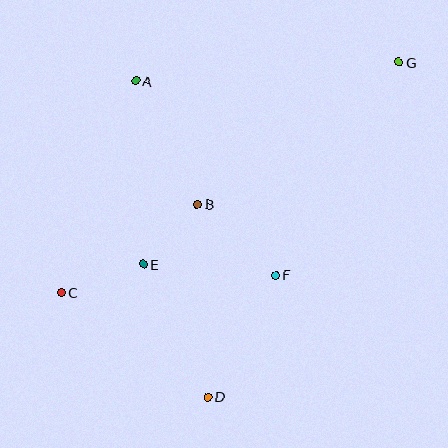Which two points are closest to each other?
Points B and E are closest to each other.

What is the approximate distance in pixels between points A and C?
The distance between A and C is approximately 224 pixels.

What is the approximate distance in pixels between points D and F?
The distance between D and F is approximately 139 pixels.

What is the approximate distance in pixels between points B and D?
The distance between B and D is approximately 193 pixels.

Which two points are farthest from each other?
Points C and G are farthest from each other.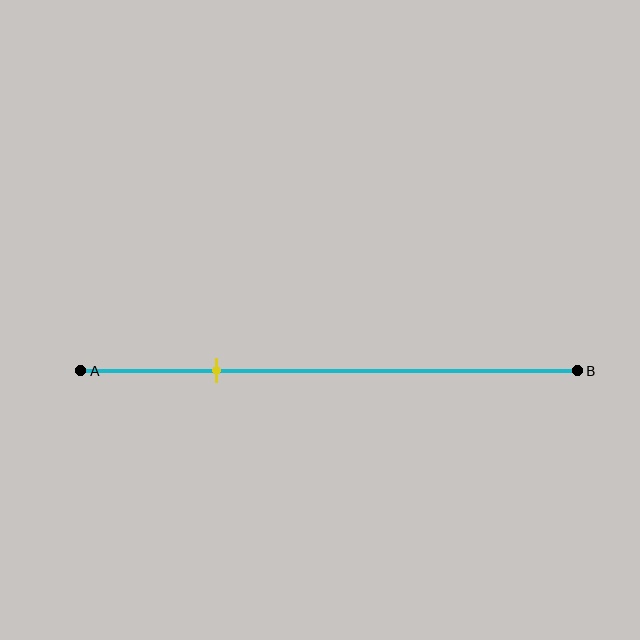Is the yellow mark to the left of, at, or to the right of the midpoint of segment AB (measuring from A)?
The yellow mark is to the left of the midpoint of segment AB.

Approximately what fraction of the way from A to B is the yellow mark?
The yellow mark is approximately 25% of the way from A to B.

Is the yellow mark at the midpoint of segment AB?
No, the mark is at about 25% from A, not at the 50% midpoint.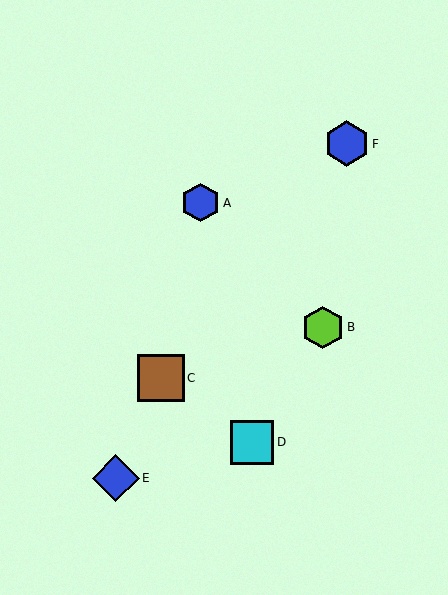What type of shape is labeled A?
Shape A is a blue hexagon.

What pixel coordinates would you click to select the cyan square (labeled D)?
Click at (252, 442) to select the cyan square D.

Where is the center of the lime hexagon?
The center of the lime hexagon is at (323, 327).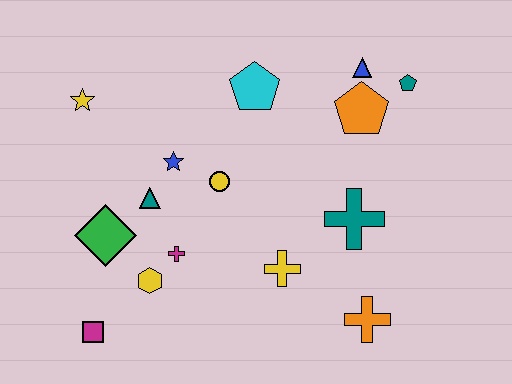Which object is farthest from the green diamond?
The teal pentagon is farthest from the green diamond.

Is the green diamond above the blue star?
No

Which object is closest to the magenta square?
The yellow hexagon is closest to the magenta square.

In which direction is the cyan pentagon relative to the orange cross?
The cyan pentagon is above the orange cross.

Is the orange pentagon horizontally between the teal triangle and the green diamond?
No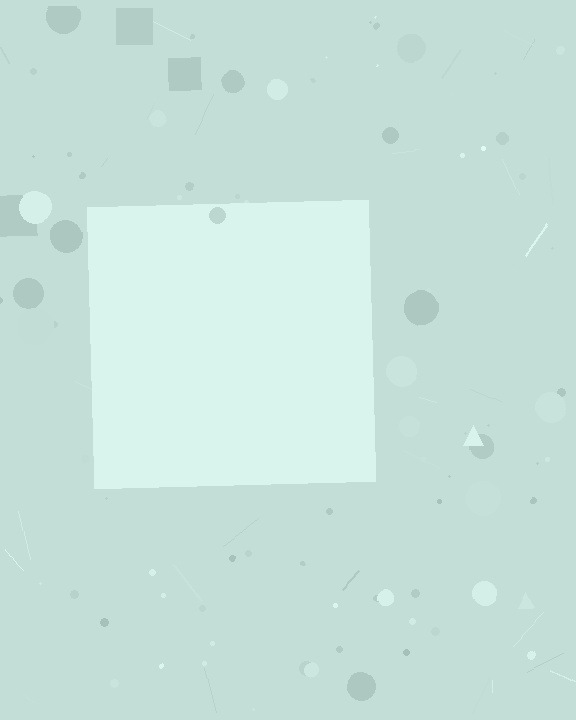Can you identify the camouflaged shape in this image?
The camouflaged shape is a square.